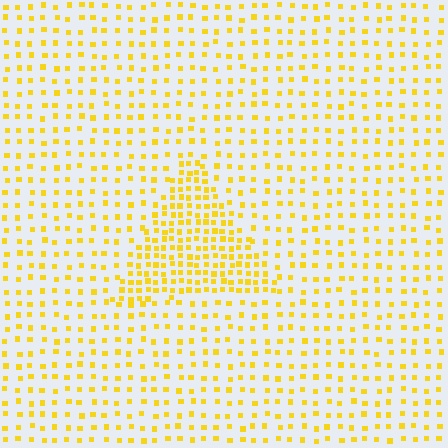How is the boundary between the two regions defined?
The boundary is defined by a change in element density (approximately 2.2x ratio). All elements are the same color, size, and shape.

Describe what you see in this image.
The image contains small yellow elements arranged at two different densities. A triangle-shaped region is visible where the elements are more densely packed than the surrounding area.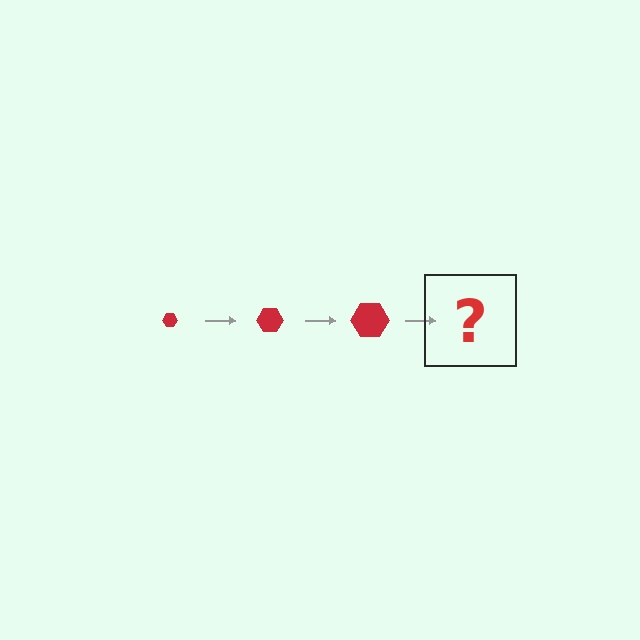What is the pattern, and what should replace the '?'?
The pattern is that the hexagon gets progressively larger each step. The '?' should be a red hexagon, larger than the previous one.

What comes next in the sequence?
The next element should be a red hexagon, larger than the previous one.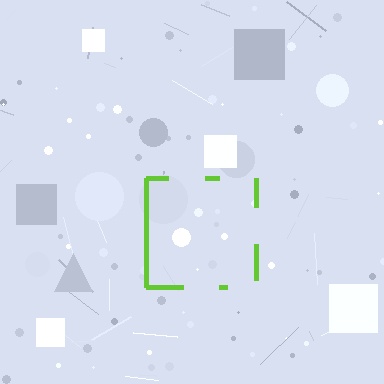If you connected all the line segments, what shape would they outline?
They would outline a square.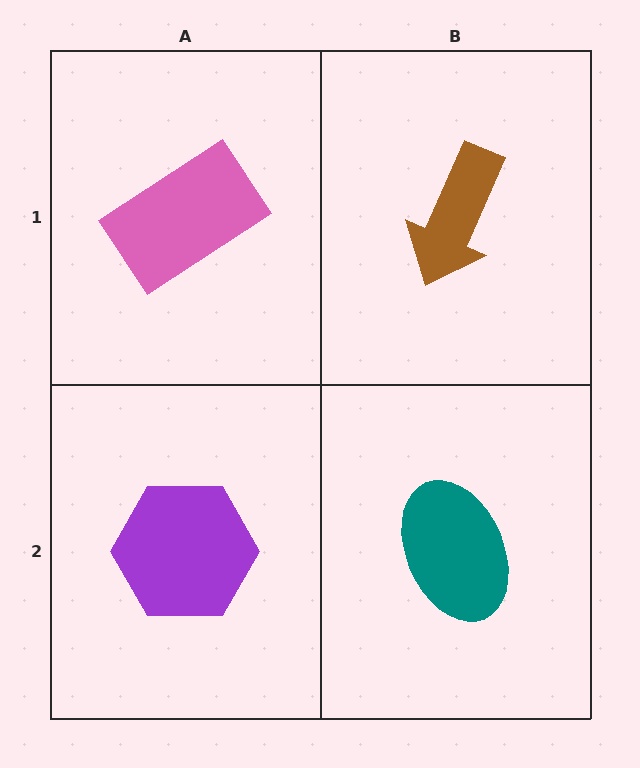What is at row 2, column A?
A purple hexagon.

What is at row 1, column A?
A pink rectangle.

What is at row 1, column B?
A brown arrow.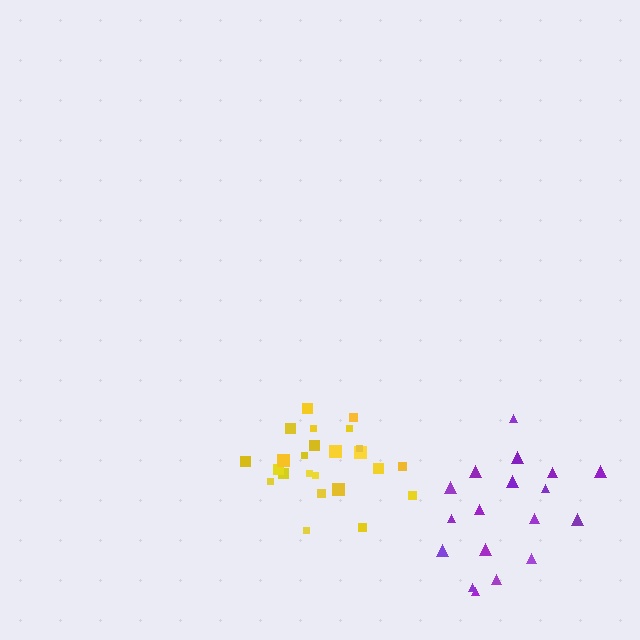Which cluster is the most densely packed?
Yellow.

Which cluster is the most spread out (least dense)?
Purple.